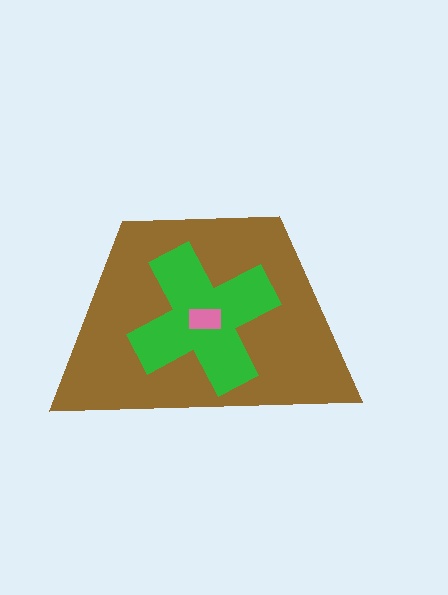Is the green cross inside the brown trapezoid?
Yes.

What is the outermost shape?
The brown trapezoid.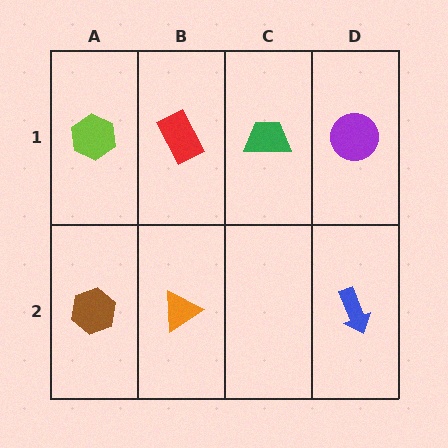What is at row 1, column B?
A red rectangle.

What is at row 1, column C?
A green trapezoid.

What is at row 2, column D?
A blue arrow.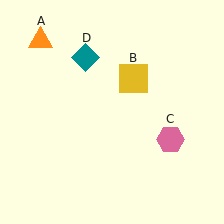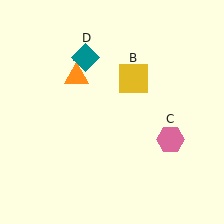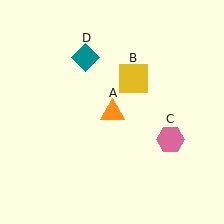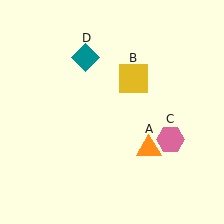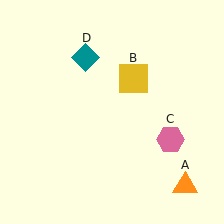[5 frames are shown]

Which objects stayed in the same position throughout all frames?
Yellow square (object B) and pink hexagon (object C) and teal diamond (object D) remained stationary.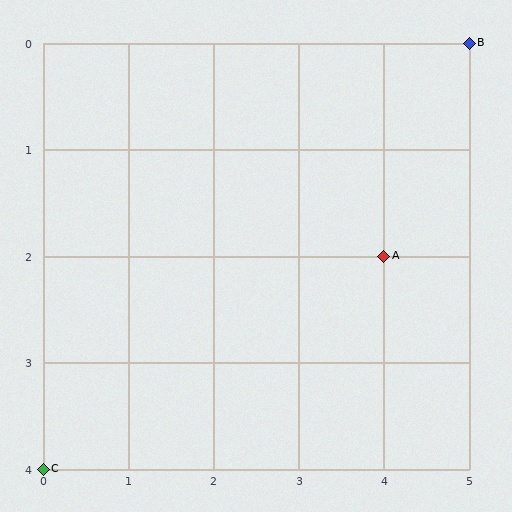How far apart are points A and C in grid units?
Points A and C are 4 columns and 2 rows apart (about 4.5 grid units diagonally).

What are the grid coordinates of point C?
Point C is at grid coordinates (0, 4).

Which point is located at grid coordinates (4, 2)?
Point A is at (4, 2).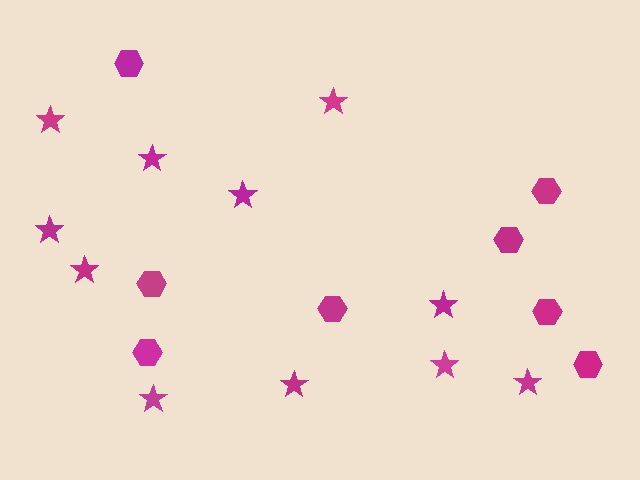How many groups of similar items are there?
There are 2 groups: one group of stars (11) and one group of hexagons (8).